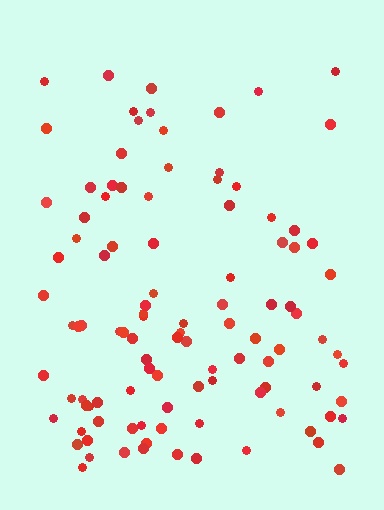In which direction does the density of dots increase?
From top to bottom, with the bottom side densest.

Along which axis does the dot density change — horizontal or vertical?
Vertical.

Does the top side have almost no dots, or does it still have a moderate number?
Still a moderate number, just noticeably fewer than the bottom.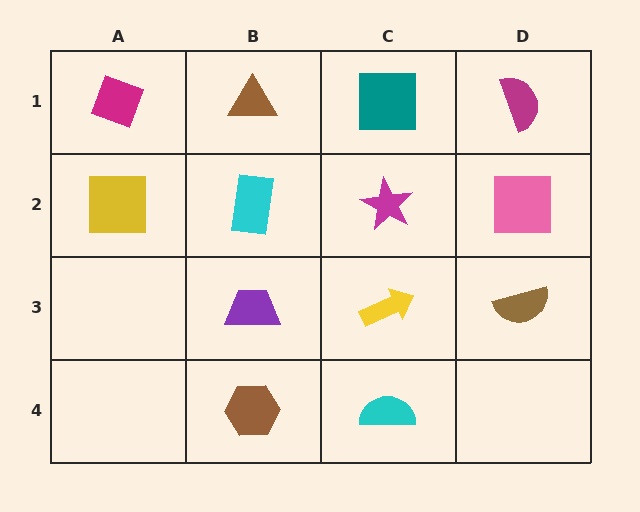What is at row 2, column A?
A yellow square.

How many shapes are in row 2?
4 shapes.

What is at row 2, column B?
A cyan rectangle.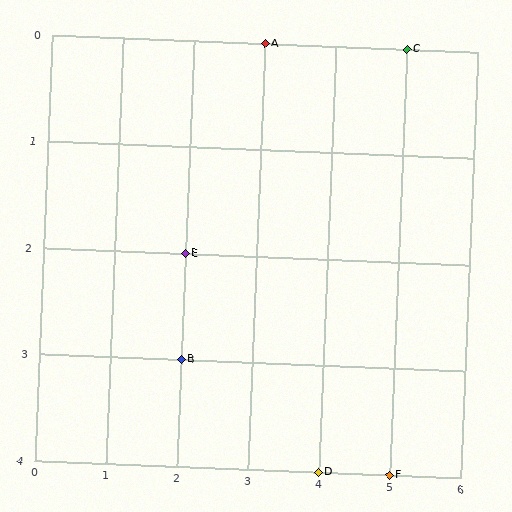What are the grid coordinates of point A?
Point A is at grid coordinates (3, 0).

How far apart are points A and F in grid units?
Points A and F are 2 columns and 4 rows apart (about 4.5 grid units diagonally).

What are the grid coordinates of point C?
Point C is at grid coordinates (5, 0).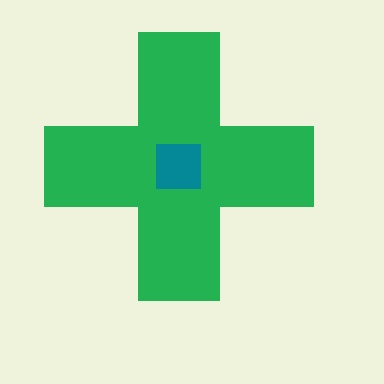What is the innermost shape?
The teal square.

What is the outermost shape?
The green cross.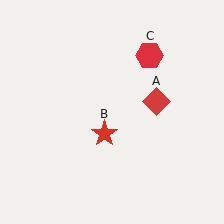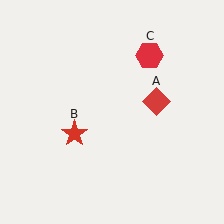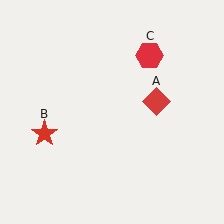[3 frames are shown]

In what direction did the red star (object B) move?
The red star (object B) moved left.